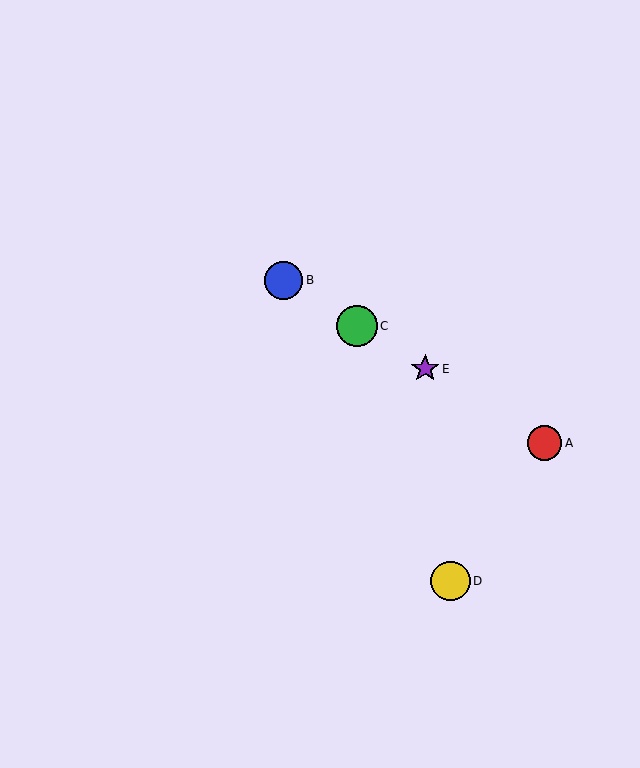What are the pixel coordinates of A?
Object A is at (545, 443).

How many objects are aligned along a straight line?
4 objects (A, B, C, E) are aligned along a straight line.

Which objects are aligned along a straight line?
Objects A, B, C, E are aligned along a straight line.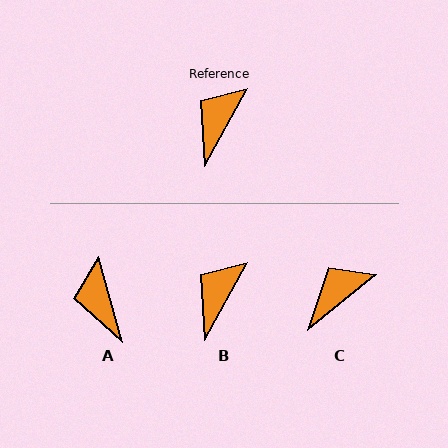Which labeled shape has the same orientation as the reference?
B.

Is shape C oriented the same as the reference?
No, it is off by about 22 degrees.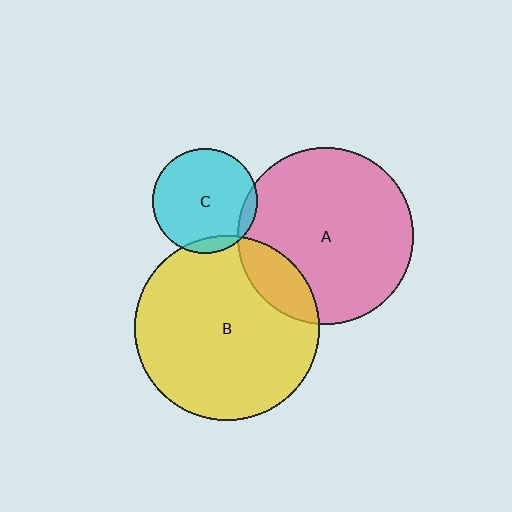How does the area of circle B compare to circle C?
Approximately 3.1 times.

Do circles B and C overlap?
Yes.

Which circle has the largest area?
Circle B (yellow).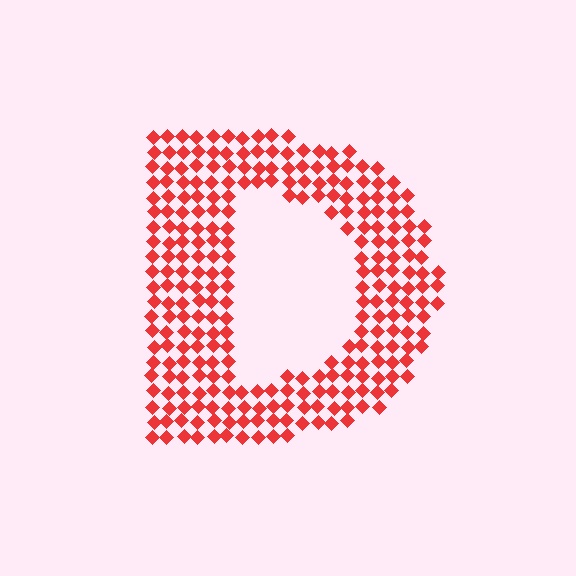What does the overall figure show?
The overall figure shows the letter D.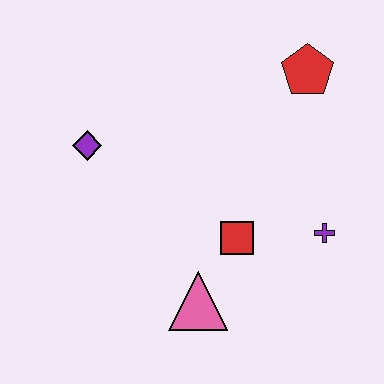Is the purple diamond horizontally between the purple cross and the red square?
No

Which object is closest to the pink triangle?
The red square is closest to the pink triangle.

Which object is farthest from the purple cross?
The purple diamond is farthest from the purple cross.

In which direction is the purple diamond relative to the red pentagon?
The purple diamond is to the left of the red pentagon.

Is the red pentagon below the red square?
No